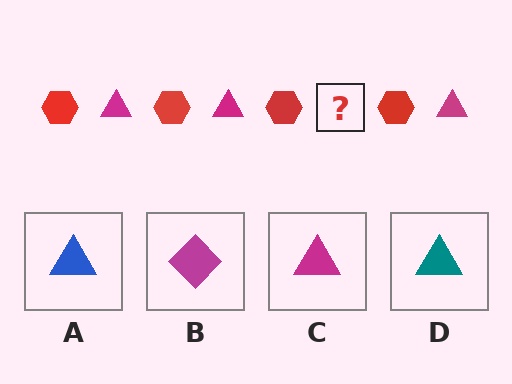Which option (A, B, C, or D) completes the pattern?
C.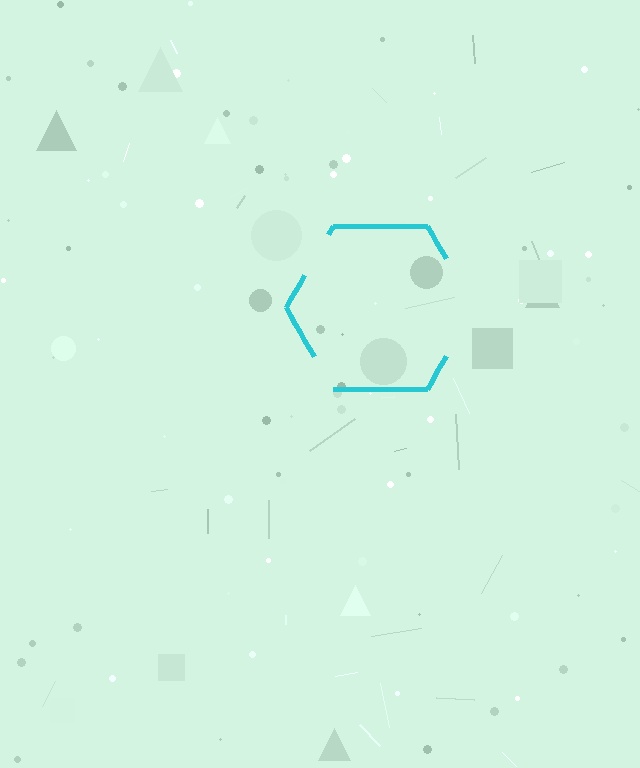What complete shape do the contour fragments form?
The contour fragments form a hexagon.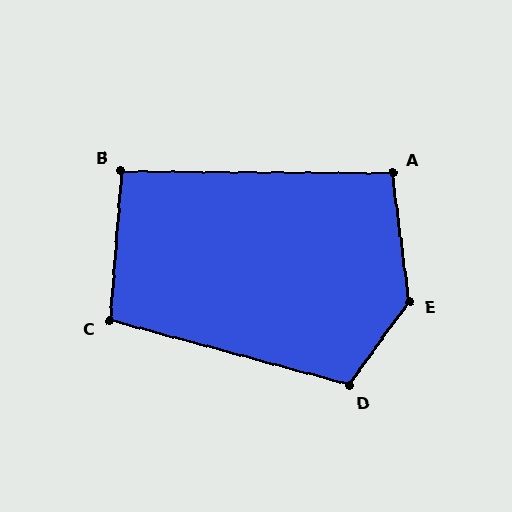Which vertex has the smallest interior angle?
B, at approximately 94 degrees.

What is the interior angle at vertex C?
Approximately 101 degrees (obtuse).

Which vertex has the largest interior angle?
E, at approximately 137 degrees.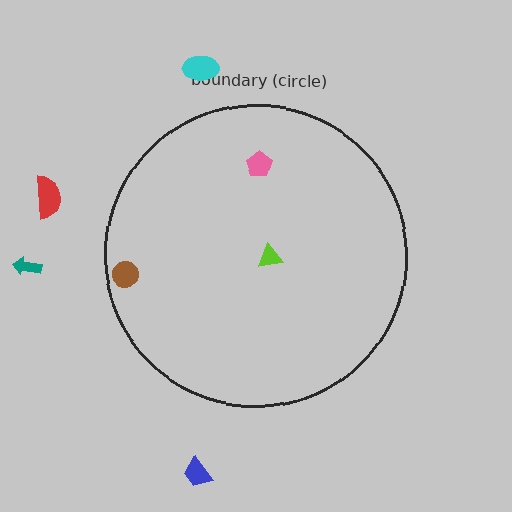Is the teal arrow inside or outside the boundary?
Outside.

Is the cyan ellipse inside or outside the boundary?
Outside.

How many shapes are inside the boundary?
3 inside, 4 outside.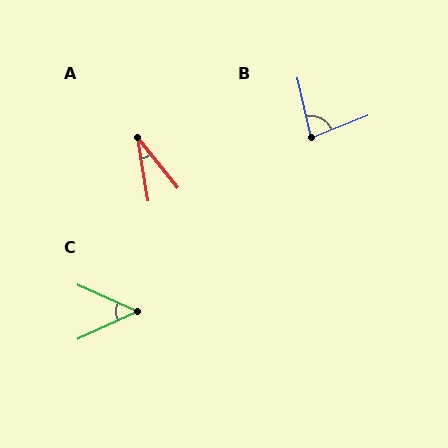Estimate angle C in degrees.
Approximately 50 degrees.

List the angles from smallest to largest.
A (29°), C (50°), B (81°).